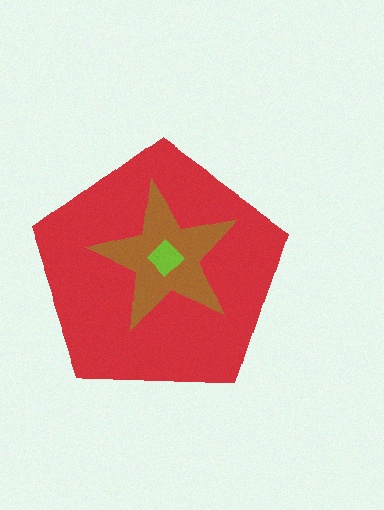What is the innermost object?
The lime diamond.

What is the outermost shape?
The red pentagon.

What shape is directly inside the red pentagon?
The brown star.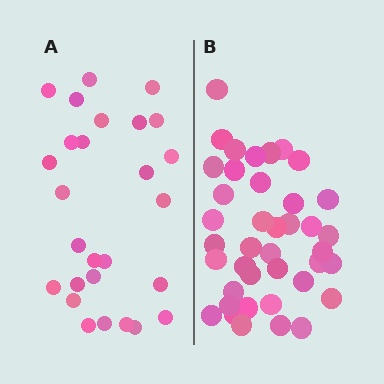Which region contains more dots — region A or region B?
Region B (the right region) has more dots.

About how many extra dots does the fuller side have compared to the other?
Region B has approximately 15 more dots than region A.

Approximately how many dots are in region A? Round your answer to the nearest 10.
About 30 dots. (The exact count is 27, which rounds to 30.)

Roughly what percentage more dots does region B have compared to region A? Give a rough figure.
About 50% more.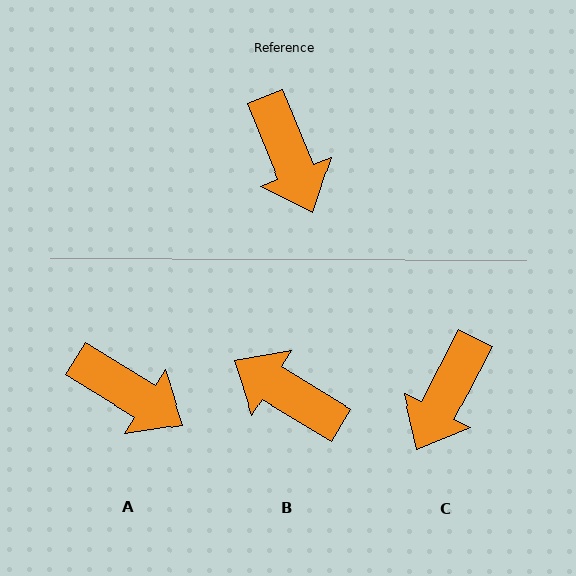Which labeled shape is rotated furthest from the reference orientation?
B, about 144 degrees away.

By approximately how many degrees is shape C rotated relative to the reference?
Approximately 50 degrees clockwise.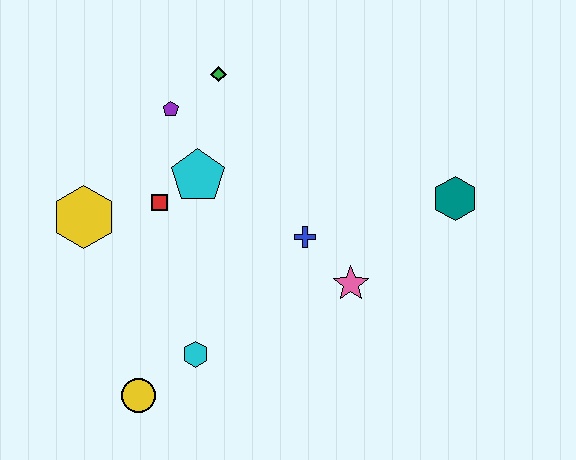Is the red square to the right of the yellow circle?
Yes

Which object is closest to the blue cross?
The pink star is closest to the blue cross.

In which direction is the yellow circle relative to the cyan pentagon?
The yellow circle is below the cyan pentagon.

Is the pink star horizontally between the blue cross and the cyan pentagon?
No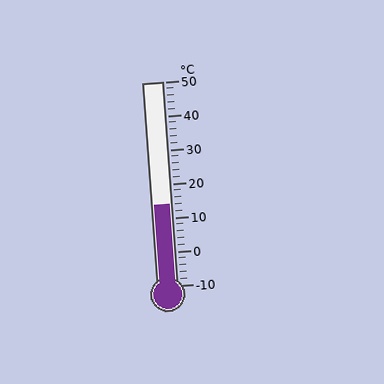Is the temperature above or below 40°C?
The temperature is below 40°C.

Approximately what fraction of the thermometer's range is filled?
The thermometer is filled to approximately 40% of its range.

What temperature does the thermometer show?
The thermometer shows approximately 14°C.